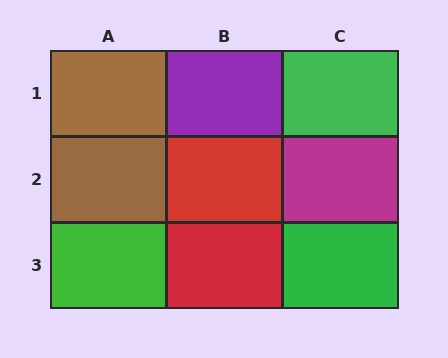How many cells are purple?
1 cell is purple.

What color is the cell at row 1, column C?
Green.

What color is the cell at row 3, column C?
Green.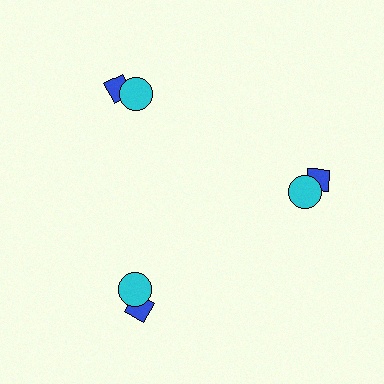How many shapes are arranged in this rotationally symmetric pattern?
There are 6 shapes, arranged in 3 groups of 2.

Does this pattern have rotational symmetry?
Yes, this pattern has 3-fold rotational symmetry. It looks the same after rotating 120 degrees around the center.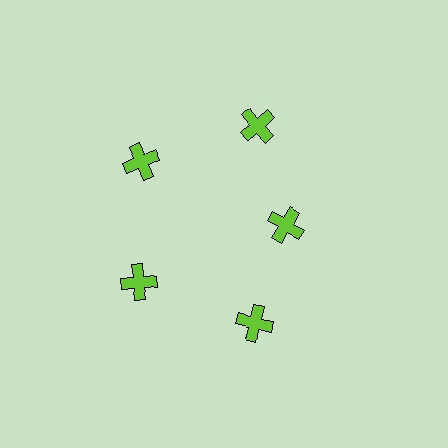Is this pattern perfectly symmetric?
No. The 5 lime crosses are arranged in a ring, but one element near the 3 o'clock position is pulled inward toward the center, breaking the 5-fold rotational symmetry.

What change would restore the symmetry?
The symmetry would be restored by moving it outward, back onto the ring so that all 5 crosses sit at equal angles and equal distance from the center.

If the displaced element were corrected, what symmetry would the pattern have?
It would have 5-fold rotational symmetry — the pattern would map onto itself every 72 degrees.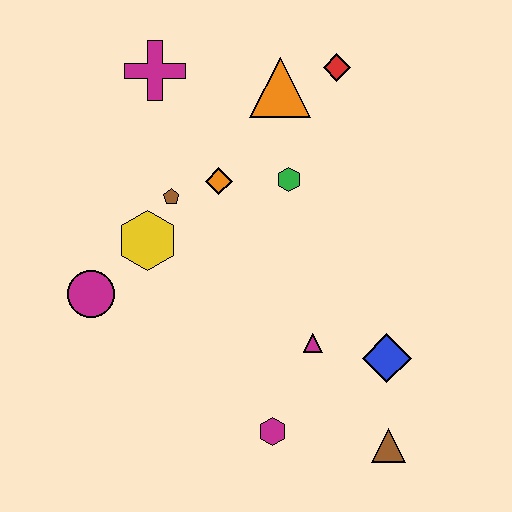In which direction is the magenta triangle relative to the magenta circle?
The magenta triangle is to the right of the magenta circle.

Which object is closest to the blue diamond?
The magenta triangle is closest to the blue diamond.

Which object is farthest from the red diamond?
The brown triangle is farthest from the red diamond.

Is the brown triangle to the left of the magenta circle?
No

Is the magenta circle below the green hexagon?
Yes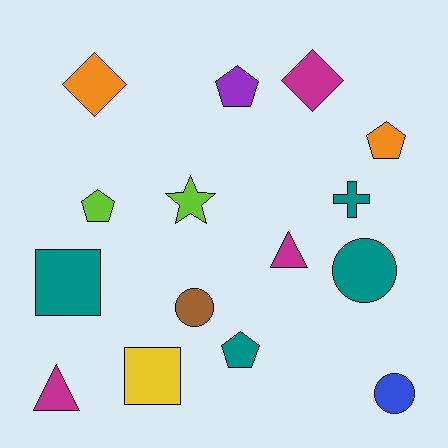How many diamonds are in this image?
There are 2 diamonds.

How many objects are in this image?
There are 15 objects.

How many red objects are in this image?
There are no red objects.